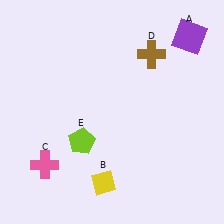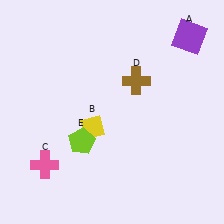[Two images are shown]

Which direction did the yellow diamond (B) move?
The yellow diamond (B) moved up.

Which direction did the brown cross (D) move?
The brown cross (D) moved down.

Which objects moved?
The objects that moved are: the yellow diamond (B), the brown cross (D).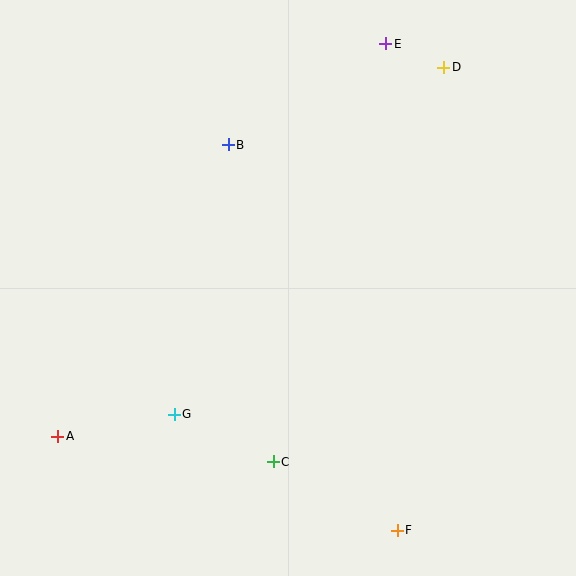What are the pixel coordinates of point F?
Point F is at (397, 530).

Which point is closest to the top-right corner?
Point D is closest to the top-right corner.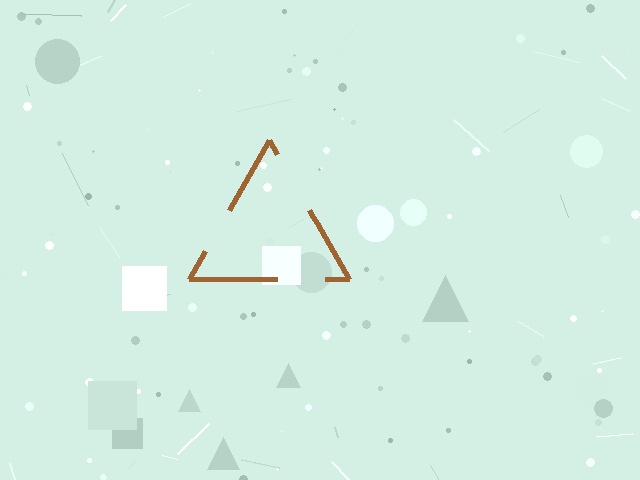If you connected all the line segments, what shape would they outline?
They would outline a triangle.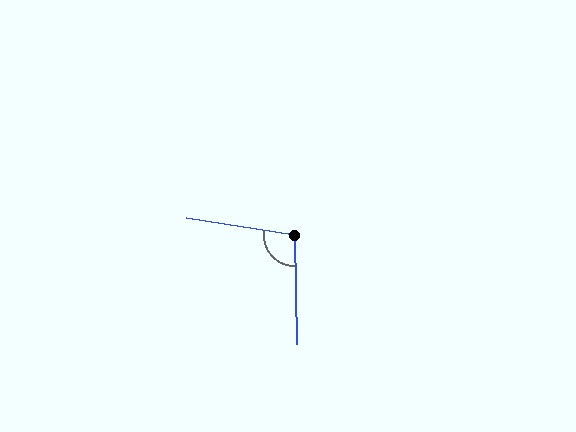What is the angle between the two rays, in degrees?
Approximately 100 degrees.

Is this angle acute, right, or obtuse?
It is obtuse.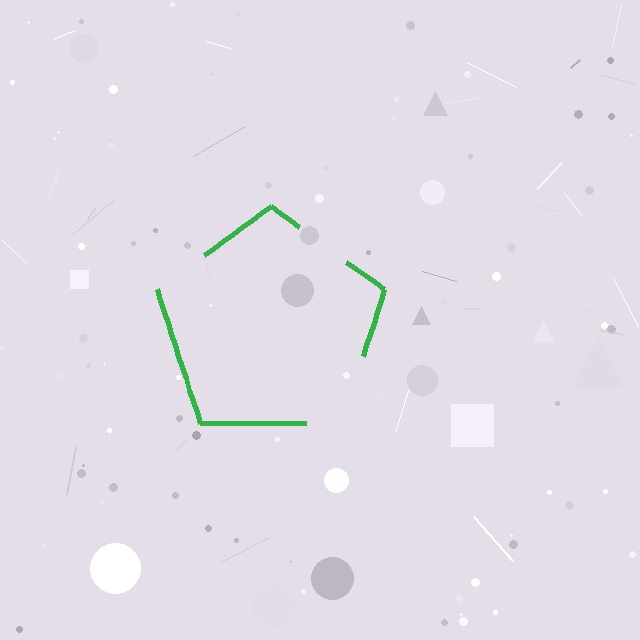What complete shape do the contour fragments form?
The contour fragments form a pentagon.